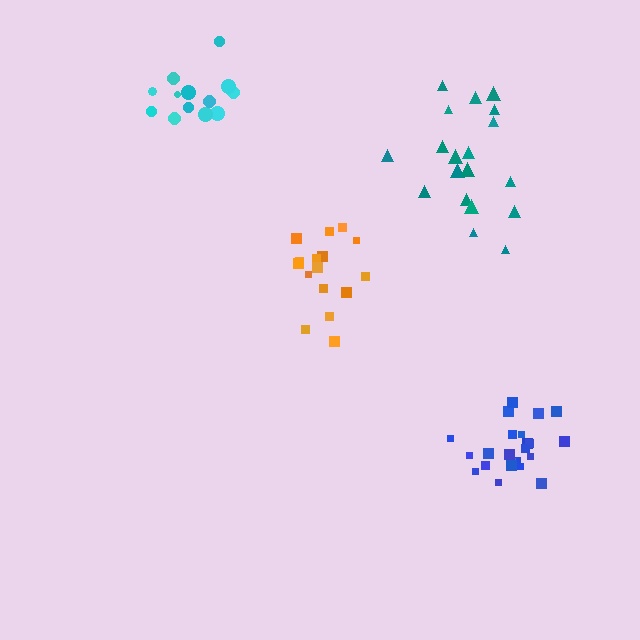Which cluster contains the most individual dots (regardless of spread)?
Blue (23).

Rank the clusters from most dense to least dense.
blue, cyan, orange, teal.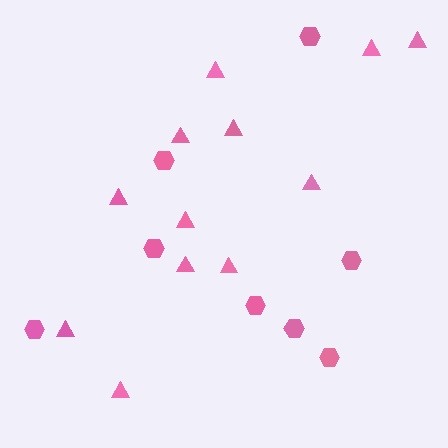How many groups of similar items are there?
There are 2 groups: one group of hexagons (8) and one group of triangles (12).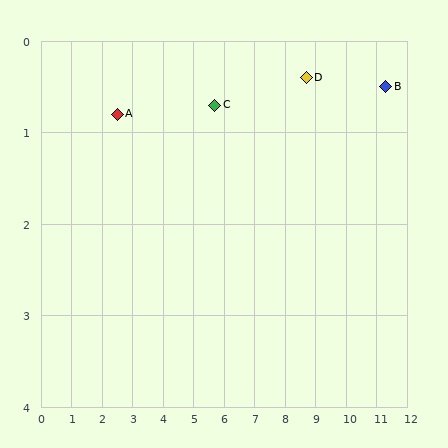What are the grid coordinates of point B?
Point B is at approximately (11.3, 0.5).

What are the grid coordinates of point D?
Point D is at approximately (8.7, 0.4).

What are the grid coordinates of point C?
Point C is at approximately (5.7, 0.7).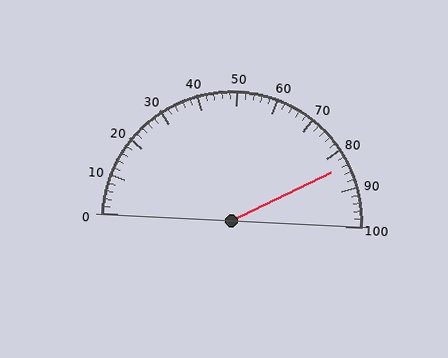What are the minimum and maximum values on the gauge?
The gauge ranges from 0 to 100.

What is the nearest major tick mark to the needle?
The nearest major tick mark is 80.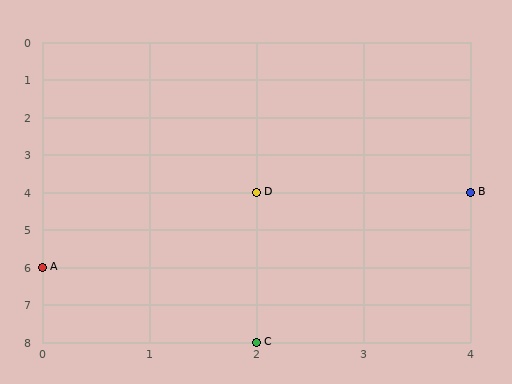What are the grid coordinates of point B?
Point B is at grid coordinates (4, 4).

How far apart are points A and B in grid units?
Points A and B are 4 columns and 2 rows apart (about 4.5 grid units diagonally).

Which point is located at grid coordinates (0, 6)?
Point A is at (0, 6).